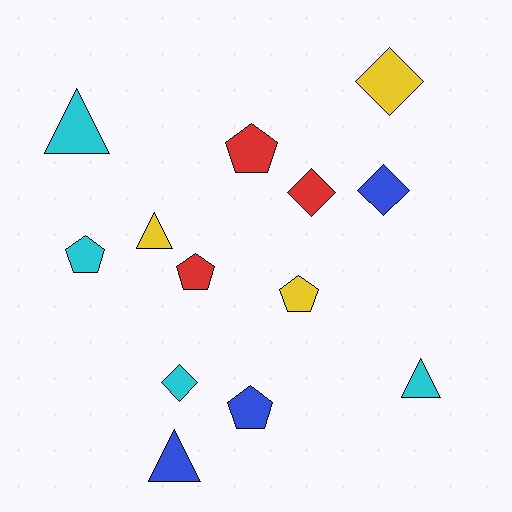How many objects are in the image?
There are 13 objects.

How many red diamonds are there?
There is 1 red diamond.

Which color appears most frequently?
Cyan, with 4 objects.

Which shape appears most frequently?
Pentagon, with 5 objects.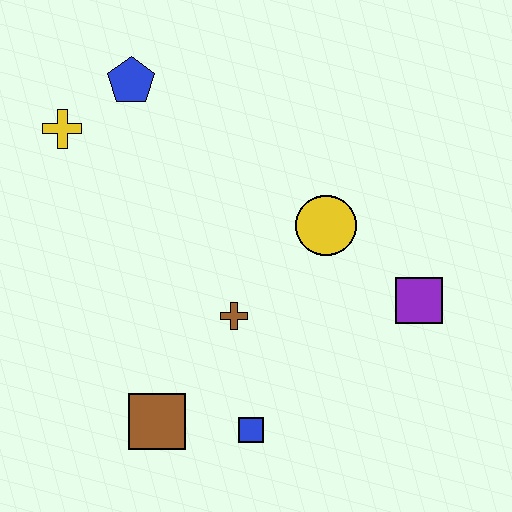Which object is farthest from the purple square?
The yellow cross is farthest from the purple square.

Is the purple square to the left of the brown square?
No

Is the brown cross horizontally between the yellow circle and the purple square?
No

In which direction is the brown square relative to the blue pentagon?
The brown square is below the blue pentagon.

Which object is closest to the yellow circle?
The purple square is closest to the yellow circle.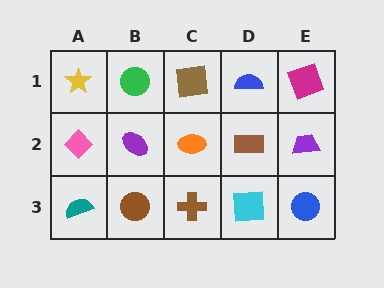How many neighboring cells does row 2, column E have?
3.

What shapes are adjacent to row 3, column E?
A purple trapezoid (row 2, column E), a cyan square (row 3, column D).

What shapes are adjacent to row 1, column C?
An orange ellipse (row 2, column C), a green circle (row 1, column B), a blue semicircle (row 1, column D).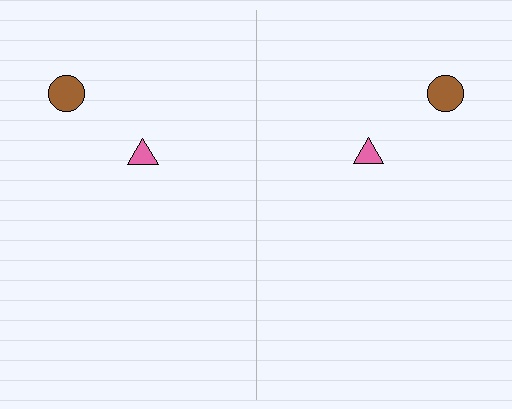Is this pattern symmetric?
Yes, this pattern has bilateral (reflection) symmetry.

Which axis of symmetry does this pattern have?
The pattern has a vertical axis of symmetry running through the center of the image.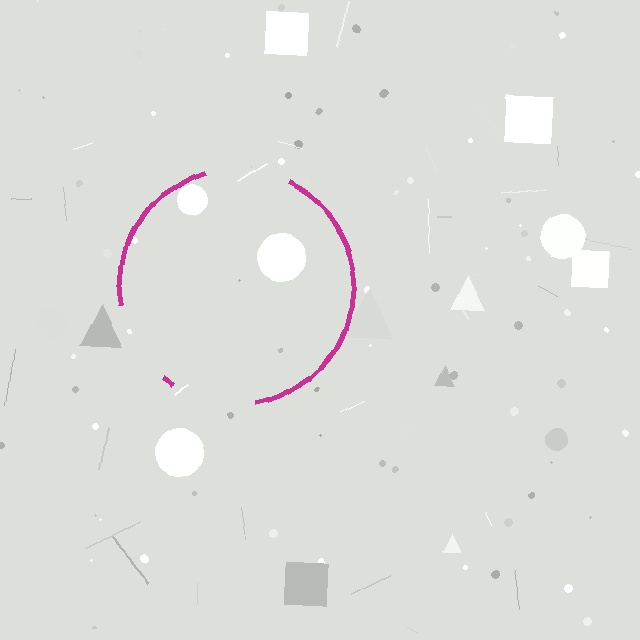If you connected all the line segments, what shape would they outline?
They would outline a circle.